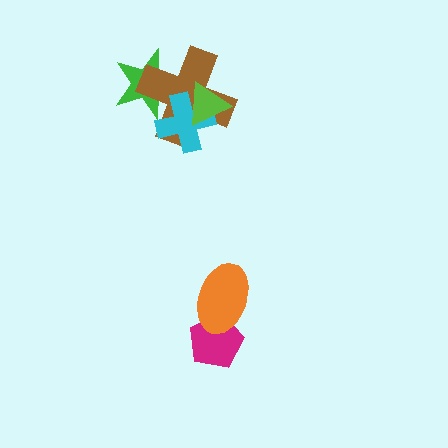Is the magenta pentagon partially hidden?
Yes, it is partially covered by another shape.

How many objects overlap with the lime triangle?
2 objects overlap with the lime triangle.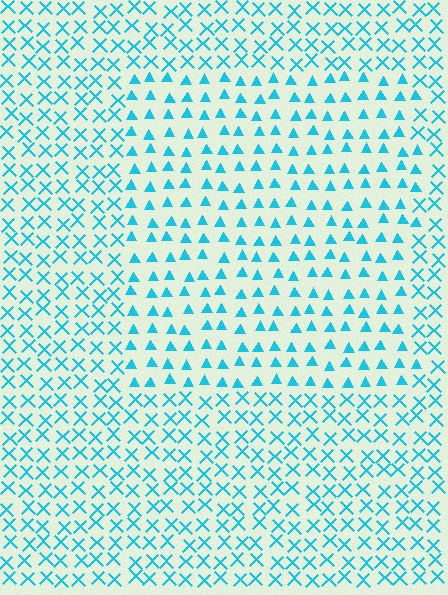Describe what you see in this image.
The image is filled with small cyan elements arranged in a uniform grid. A rectangle-shaped region contains triangles, while the surrounding area contains X marks. The boundary is defined purely by the change in element shape.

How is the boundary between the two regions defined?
The boundary is defined by a change in element shape: triangles inside vs. X marks outside. All elements share the same color and spacing.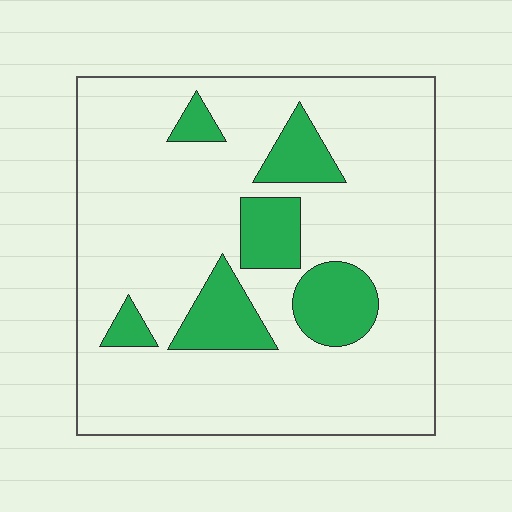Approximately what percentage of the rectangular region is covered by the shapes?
Approximately 20%.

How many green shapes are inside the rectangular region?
6.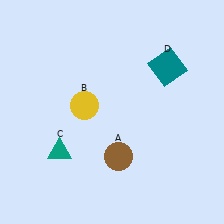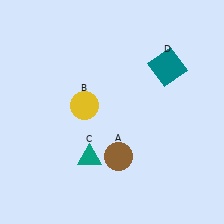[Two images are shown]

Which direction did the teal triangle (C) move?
The teal triangle (C) moved right.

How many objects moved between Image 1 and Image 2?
1 object moved between the two images.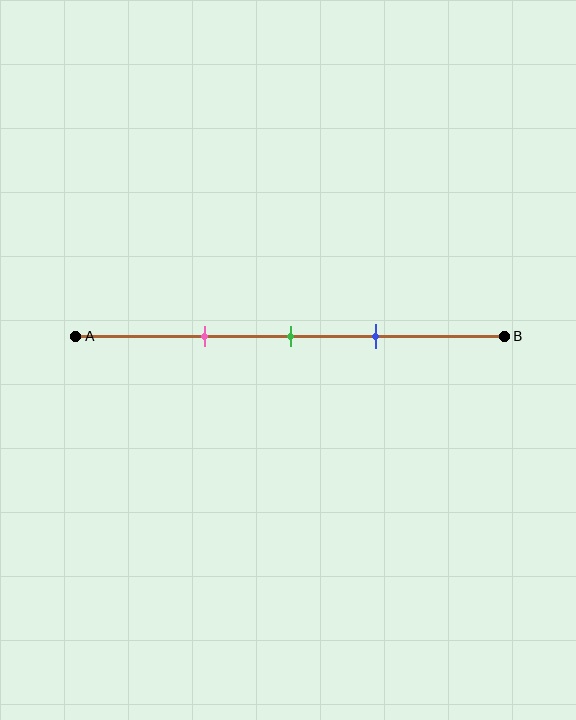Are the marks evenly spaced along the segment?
Yes, the marks are approximately evenly spaced.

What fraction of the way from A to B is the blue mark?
The blue mark is approximately 70% (0.7) of the way from A to B.